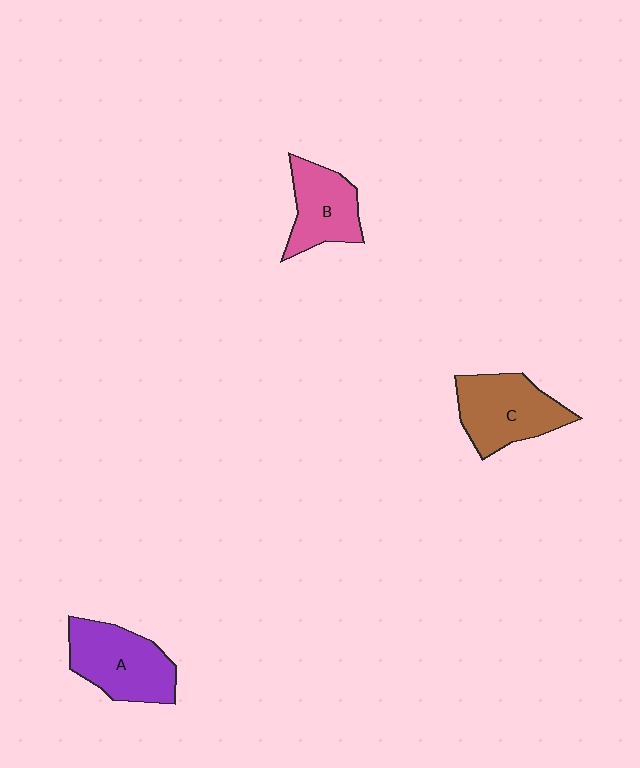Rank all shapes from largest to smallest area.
From largest to smallest: A (purple), C (brown), B (pink).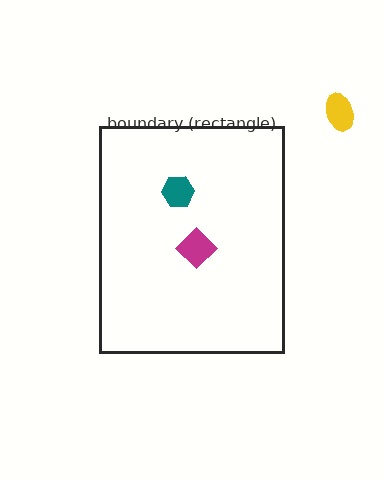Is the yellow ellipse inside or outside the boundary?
Outside.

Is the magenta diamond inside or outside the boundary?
Inside.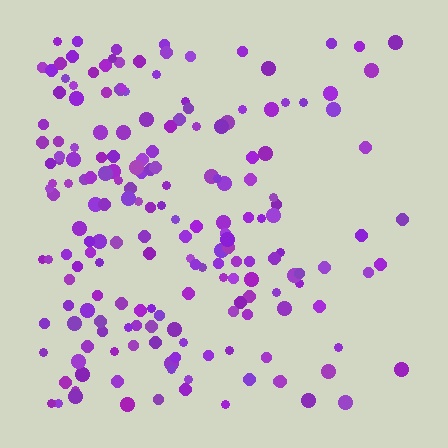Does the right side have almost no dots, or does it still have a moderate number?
Still a moderate number, just noticeably fewer than the left.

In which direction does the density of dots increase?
From right to left, with the left side densest.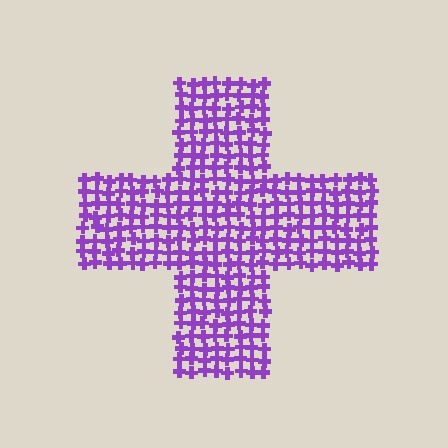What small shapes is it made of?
It is made of small crosses.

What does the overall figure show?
The overall figure shows a cross.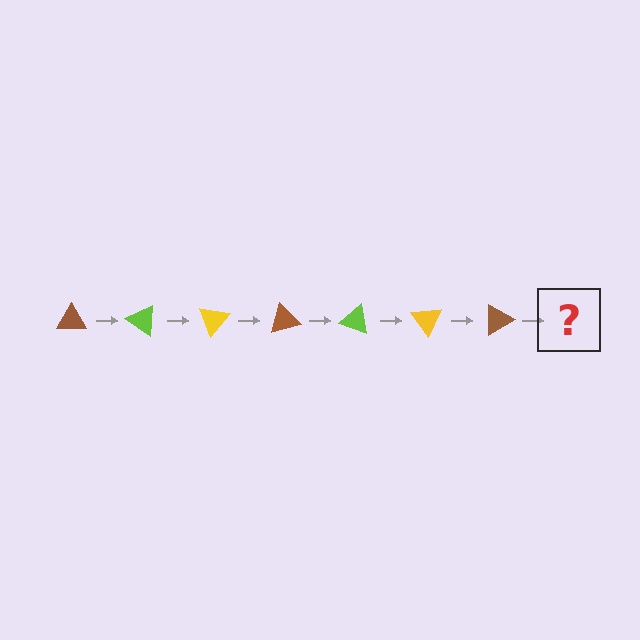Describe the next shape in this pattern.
It should be a lime triangle, rotated 245 degrees from the start.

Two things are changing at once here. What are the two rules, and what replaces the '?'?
The two rules are that it rotates 35 degrees each step and the color cycles through brown, lime, and yellow. The '?' should be a lime triangle, rotated 245 degrees from the start.